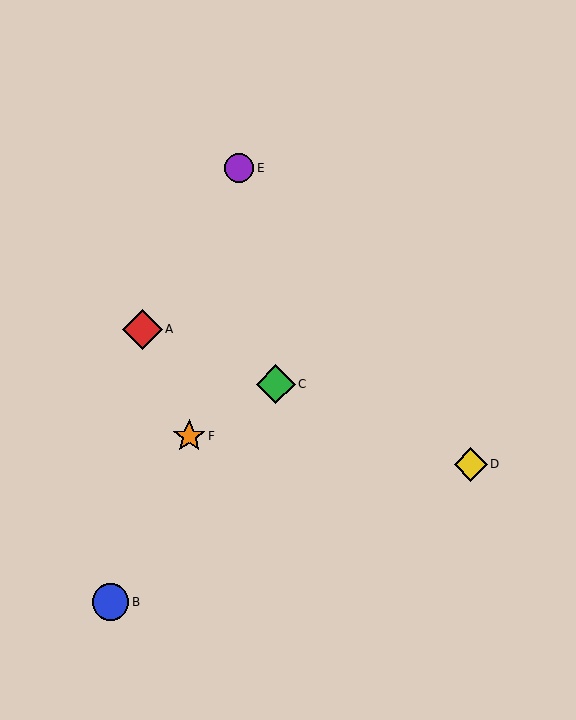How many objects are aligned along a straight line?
3 objects (A, C, D) are aligned along a straight line.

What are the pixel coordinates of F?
Object F is at (189, 436).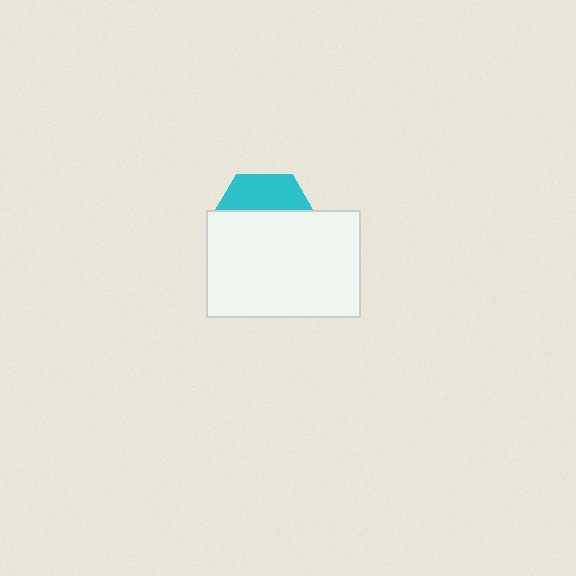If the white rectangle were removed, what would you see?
You would see the complete cyan hexagon.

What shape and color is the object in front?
The object in front is a white rectangle.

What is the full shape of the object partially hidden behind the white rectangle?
The partially hidden object is a cyan hexagon.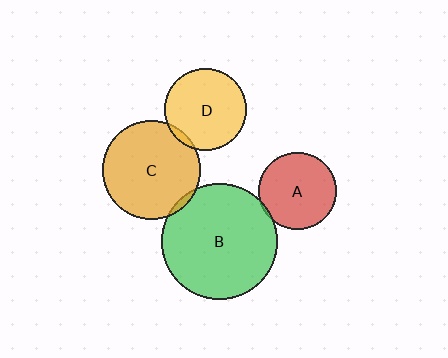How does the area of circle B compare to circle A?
Approximately 2.2 times.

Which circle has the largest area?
Circle B (green).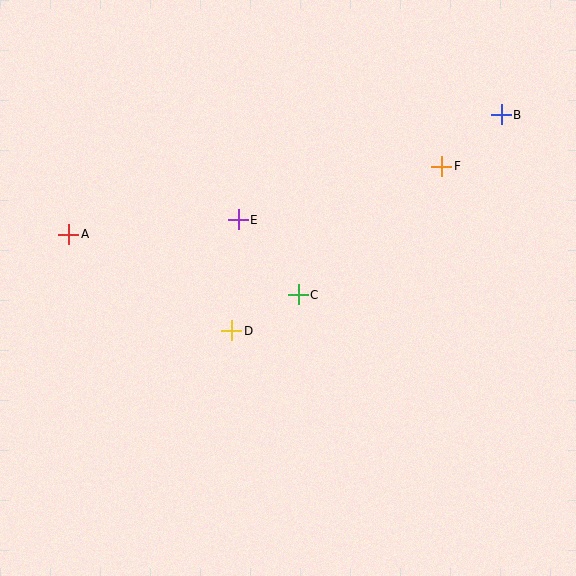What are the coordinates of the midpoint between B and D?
The midpoint between B and D is at (366, 223).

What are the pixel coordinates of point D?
Point D is at (231, 331).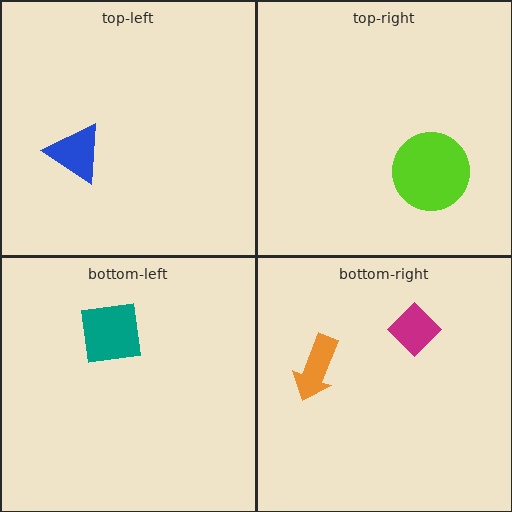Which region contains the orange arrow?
The bottom-right region.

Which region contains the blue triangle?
The top-left region.